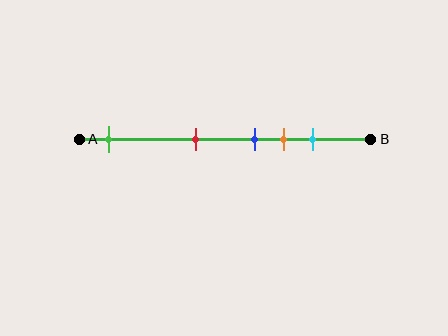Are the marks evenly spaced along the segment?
No, the marks are not evenly spaced.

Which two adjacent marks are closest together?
The blue and orange marks are the closest adjacent pair.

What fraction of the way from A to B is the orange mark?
The orange mark is approximately 70% (0.7) of the way from A to B.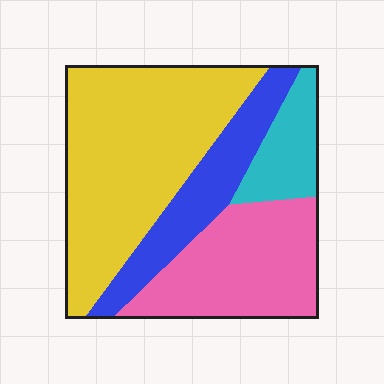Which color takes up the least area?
Cyan, at roughly 10%.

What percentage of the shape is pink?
Pink covers around 25% of the shape.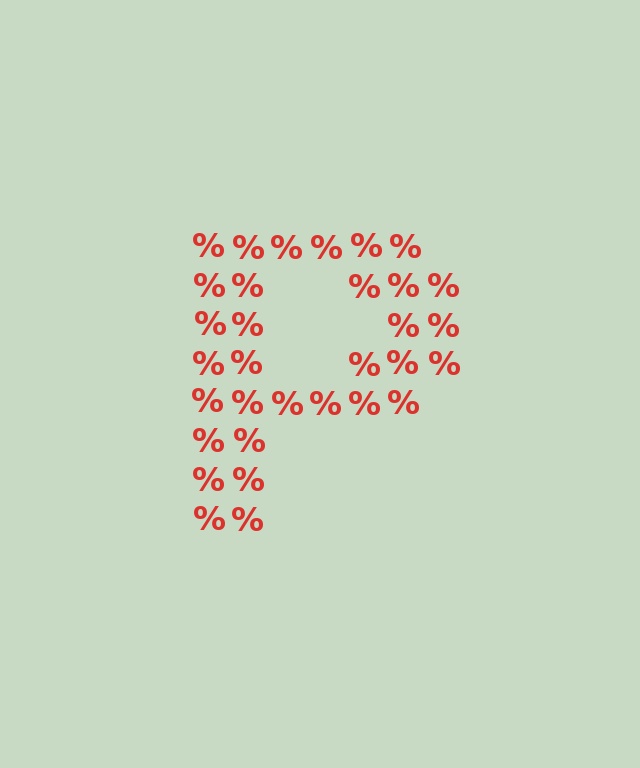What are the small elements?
The small elements are percent signs.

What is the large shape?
The large shape is the letter P.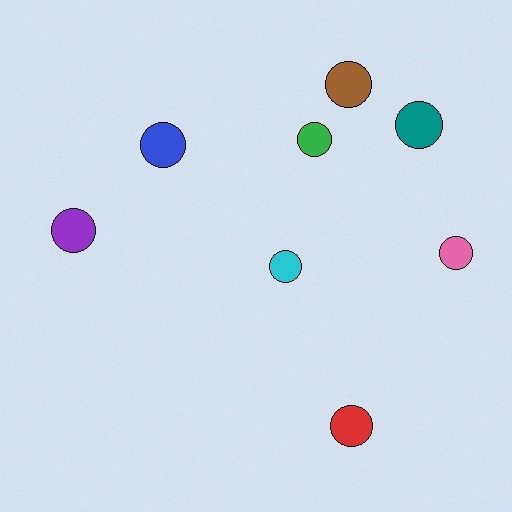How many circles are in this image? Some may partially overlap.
There are 8 circles.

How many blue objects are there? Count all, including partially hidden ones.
There is 1 blue object.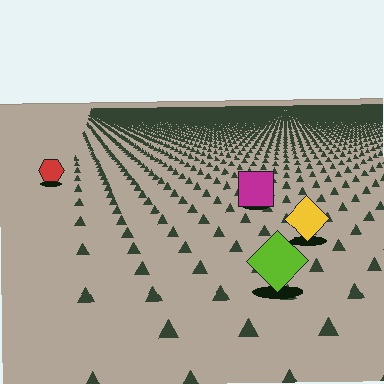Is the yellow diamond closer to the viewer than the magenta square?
Yes. The yellow diamond is closer — you can tell from the texture gradient: the ground texture is coarser near it.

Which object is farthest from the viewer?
The red hexagon is farthest from the viewer. It appears smaller and the ground texture around it is denser.